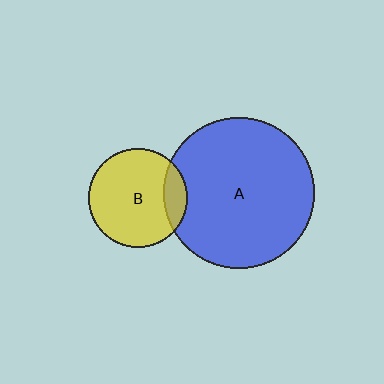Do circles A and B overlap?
Yes.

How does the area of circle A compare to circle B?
Approximately 2.3 times.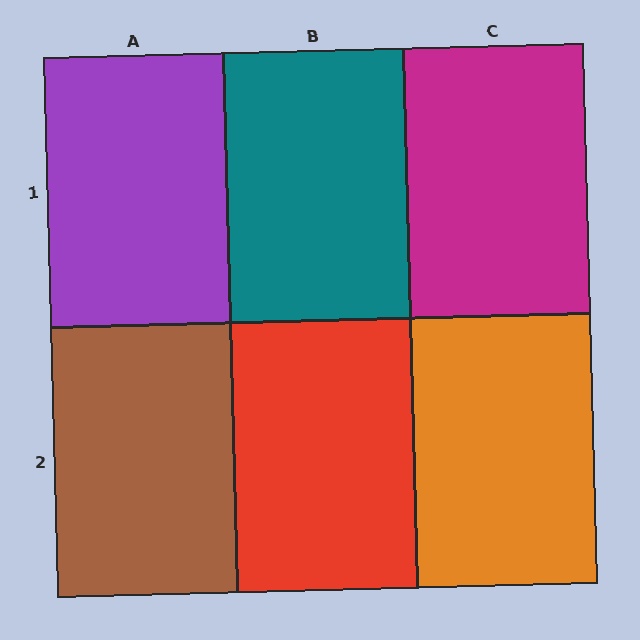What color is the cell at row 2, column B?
Red.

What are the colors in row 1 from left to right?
Purple, teal, magenta.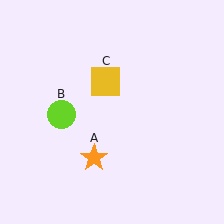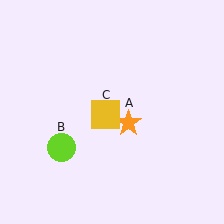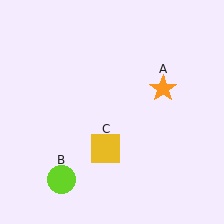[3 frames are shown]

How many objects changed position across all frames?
3 objects changed position: orange star (object A), lime circle (object B), yellow square (object C).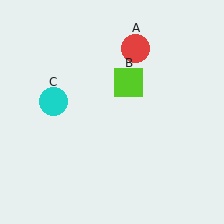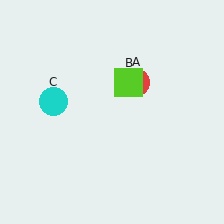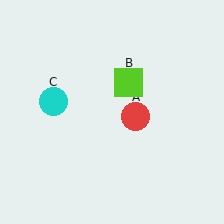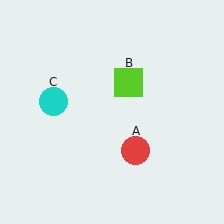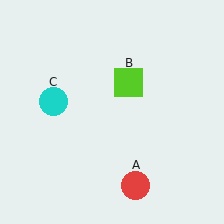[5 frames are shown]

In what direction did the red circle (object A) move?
The red circle (object A) moved down.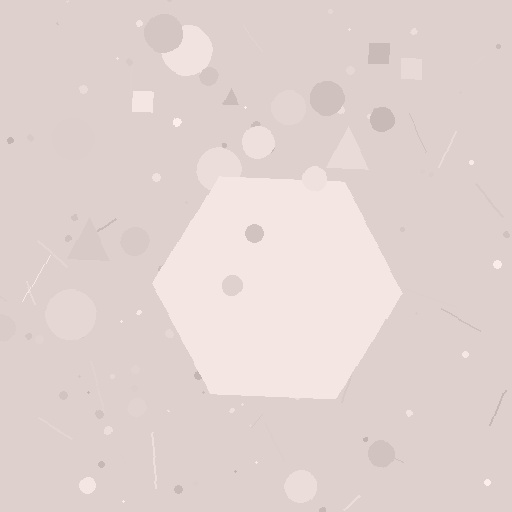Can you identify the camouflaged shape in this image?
The camouflaged shape is a hexagon.